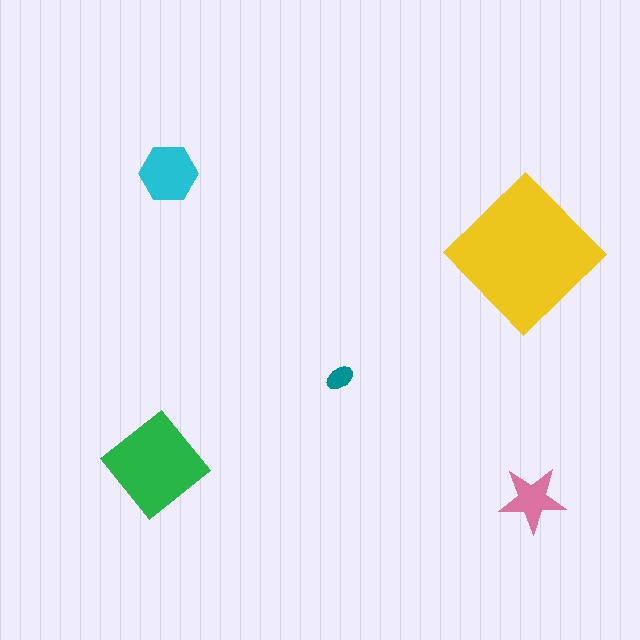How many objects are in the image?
There are 5 objects in the image.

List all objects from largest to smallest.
The yellow diamond, the green diamond, the cyan hexagon, the pink star, the teal ellipse.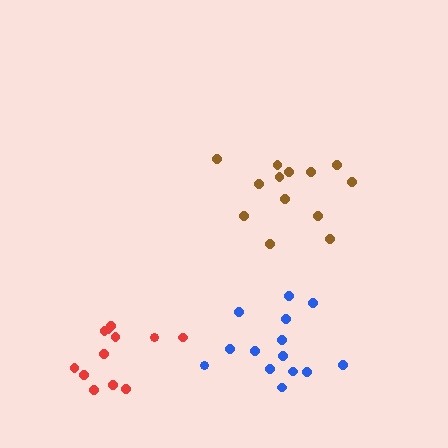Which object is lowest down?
The blue cluster is bottommost.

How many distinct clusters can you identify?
There are 3 distinct clusters.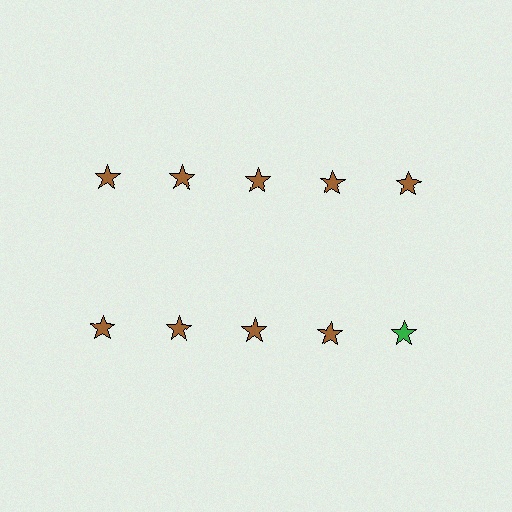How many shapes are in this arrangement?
There are 10 shapes arranged in a grid pattern.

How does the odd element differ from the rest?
It has a different color: green instead of brown.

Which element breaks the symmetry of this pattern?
The green star in the second row, rightmost column breaks the symmetry. All other shapes are brown stars.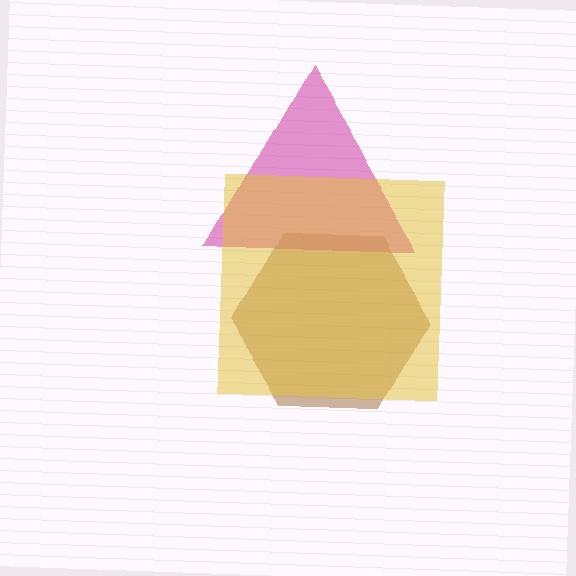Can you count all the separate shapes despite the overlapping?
Yes, there are 3 separate shapes.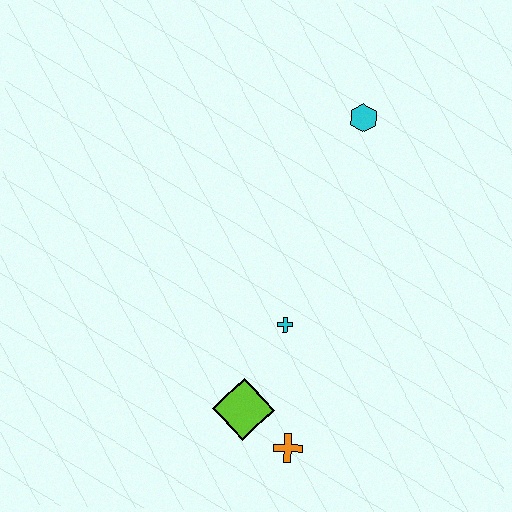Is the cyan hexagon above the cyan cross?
Yes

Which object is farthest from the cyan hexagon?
The orange cross is farthest from the cyan hexagon.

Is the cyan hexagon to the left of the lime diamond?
No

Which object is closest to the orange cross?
The lime diamond is closest to the orange cross.